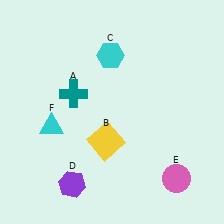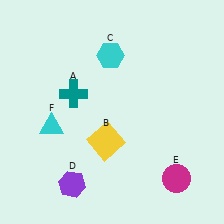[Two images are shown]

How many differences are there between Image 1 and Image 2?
There is 1 difference between the two images.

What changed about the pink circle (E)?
In Image 1, E is pink. In Image 2, it changed to magenta.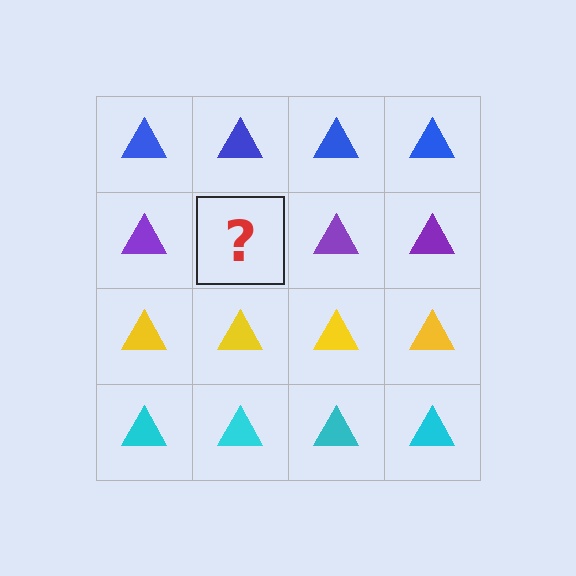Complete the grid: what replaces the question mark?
The question mark should be replaced with a purple triangle.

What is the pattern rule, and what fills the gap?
The rule is that each row has a consistent color. The gap should be filled with a purple triangle.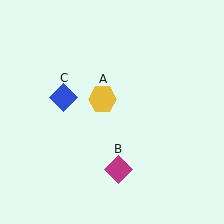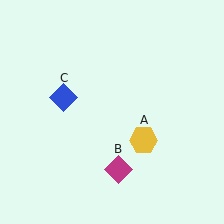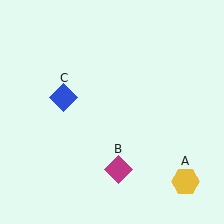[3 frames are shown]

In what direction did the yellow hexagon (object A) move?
The yellow hexagon (object A) moved down and to the right.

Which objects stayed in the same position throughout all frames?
Magenta diamond (object B) and blue diamond (object C) remained stationary.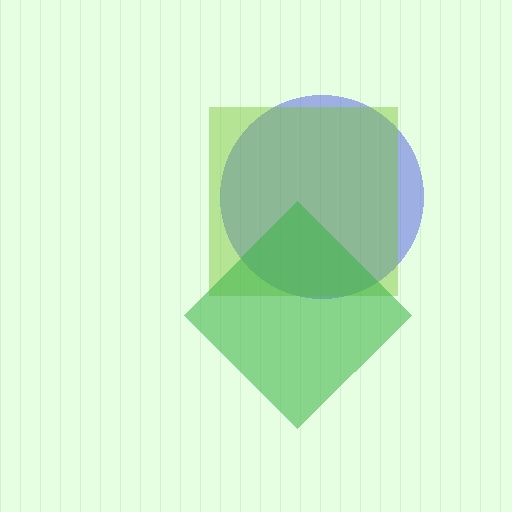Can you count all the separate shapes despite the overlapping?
Yes, there are 3 separate shapes.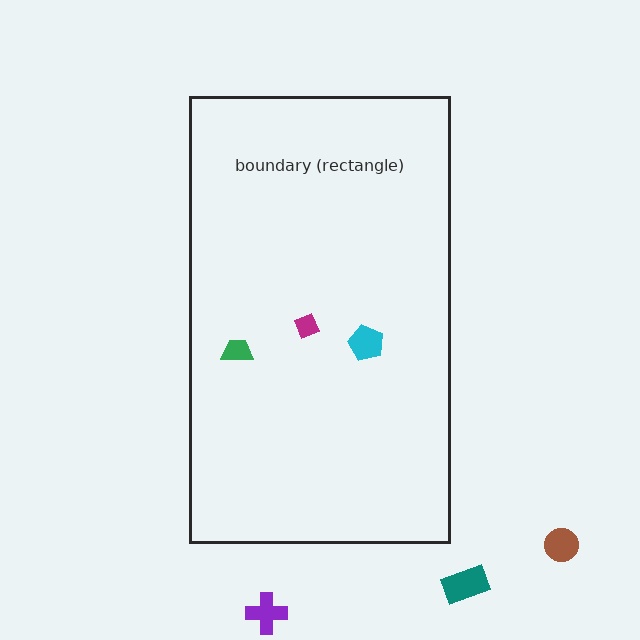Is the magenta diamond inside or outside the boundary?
Inside.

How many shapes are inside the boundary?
3 inside, 3 outside.